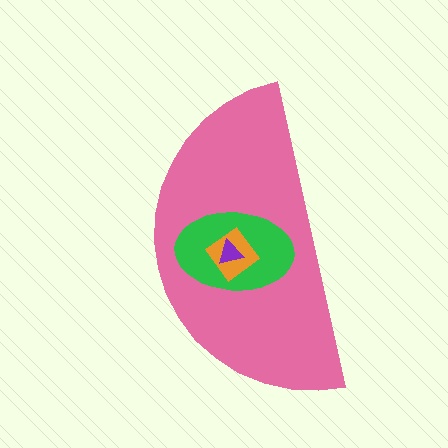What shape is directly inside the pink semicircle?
The green ellipse.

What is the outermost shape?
The pink semicircle.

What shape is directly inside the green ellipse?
The orange diamond.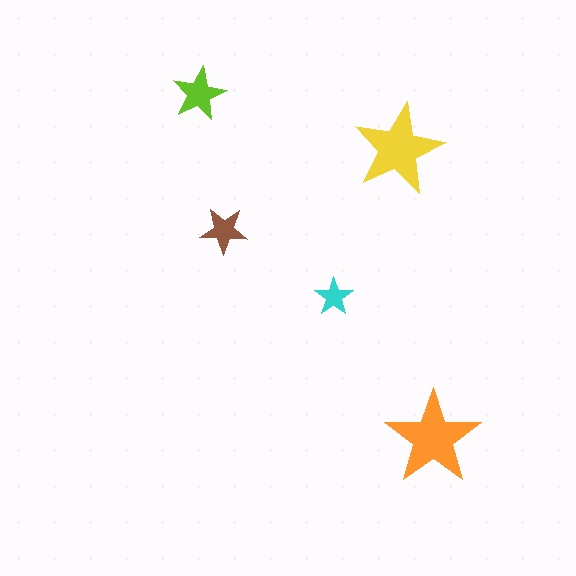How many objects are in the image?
There are 5 objects in the image.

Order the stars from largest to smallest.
the orange one, the yellow one, the lime one, the brown one, the cyan one.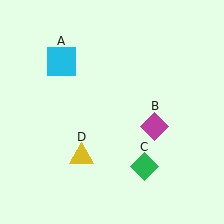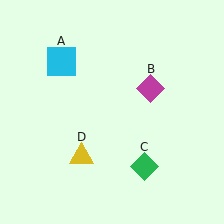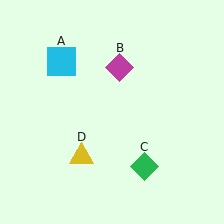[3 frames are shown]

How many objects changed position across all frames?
1 object changed position: magenta diamond (object B).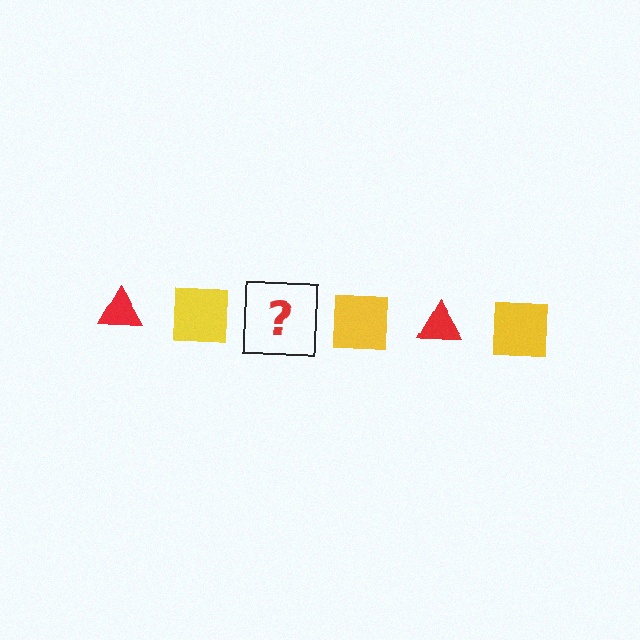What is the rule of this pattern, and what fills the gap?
The rule is that the pattern alternates between red triangle and yellow square. The gap should be filled with a red triangle.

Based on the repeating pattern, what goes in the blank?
The blank should be a red triangle.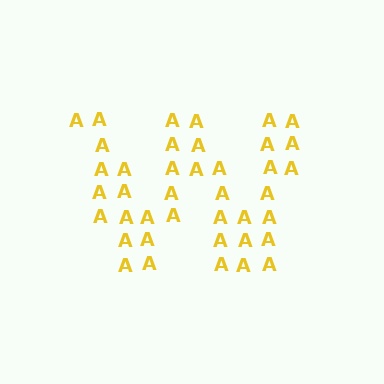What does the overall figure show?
The overall figure shows the letter W.